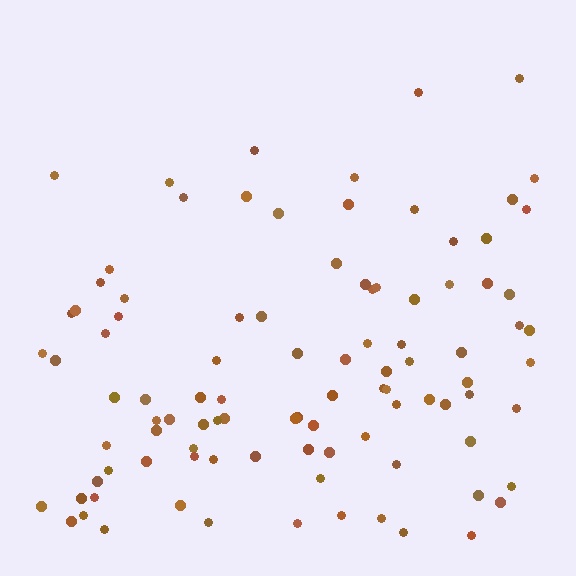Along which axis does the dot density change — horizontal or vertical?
Vertical.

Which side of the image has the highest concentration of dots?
The bottom.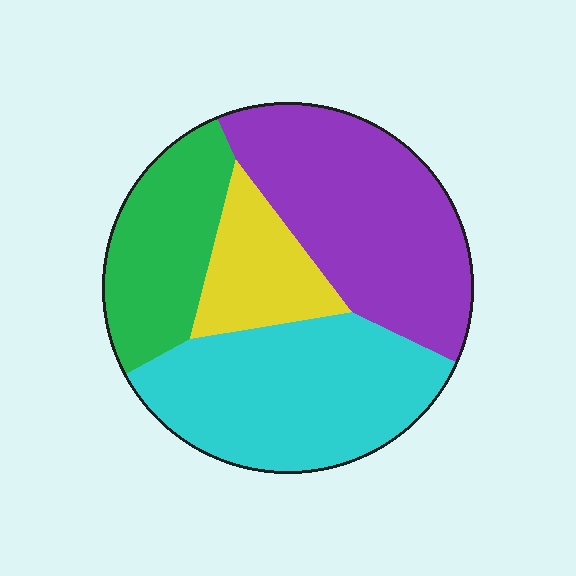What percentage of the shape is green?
Green covers about 20% of the shape.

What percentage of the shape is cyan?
Cyan covers 33% of the shape.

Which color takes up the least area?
Yellow, at roughly 15%.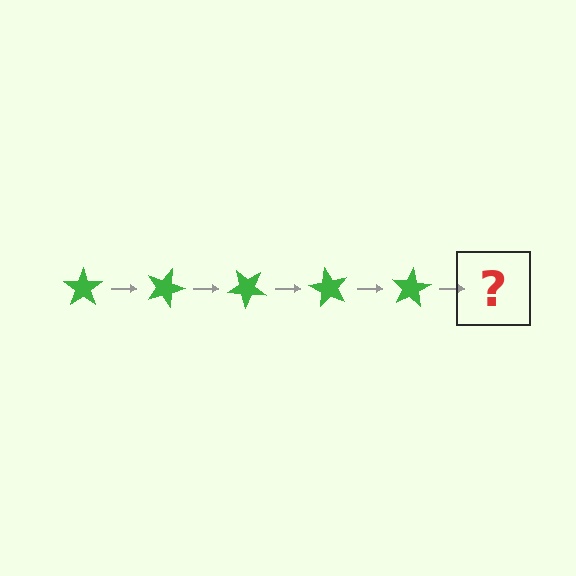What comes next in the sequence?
The next element should be a green star rotated 100 degrees.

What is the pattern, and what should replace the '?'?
The pattern is that the star rotates 20 degrees each step. The '?' should be a green star rotated 100 degrees.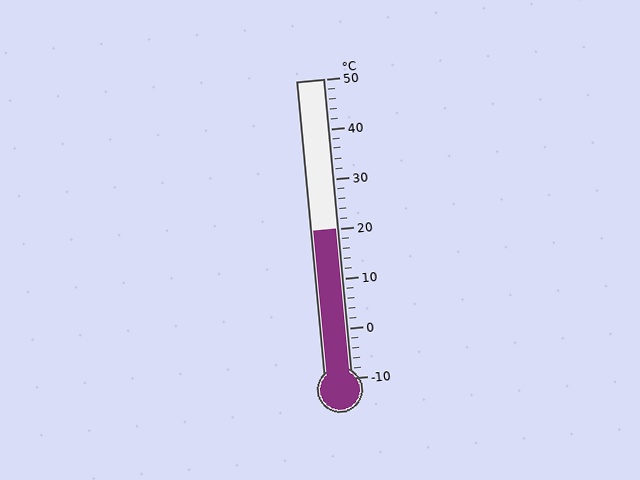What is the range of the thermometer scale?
The thermometer scale ranges from -10°C to 50°C.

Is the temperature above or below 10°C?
The temperature is above 10°C.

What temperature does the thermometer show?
The thermometer shows approximately 20°C.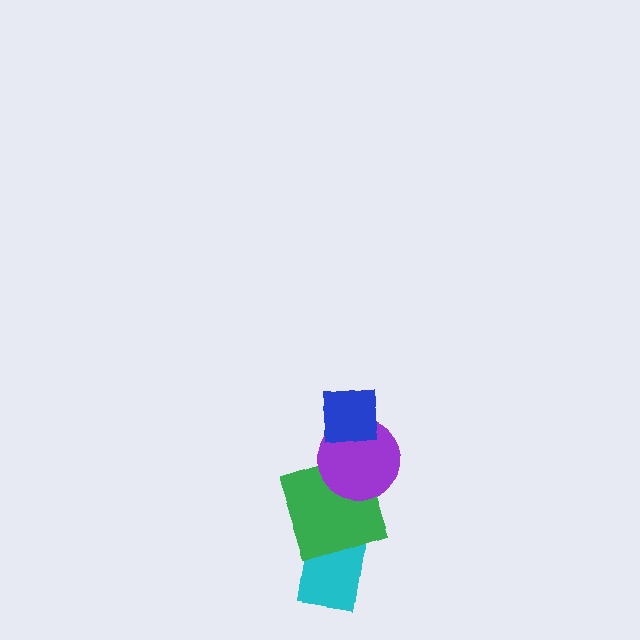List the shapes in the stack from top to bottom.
From top to bottom: the blue square, the purple circle, the green square, the cyan rectangle.